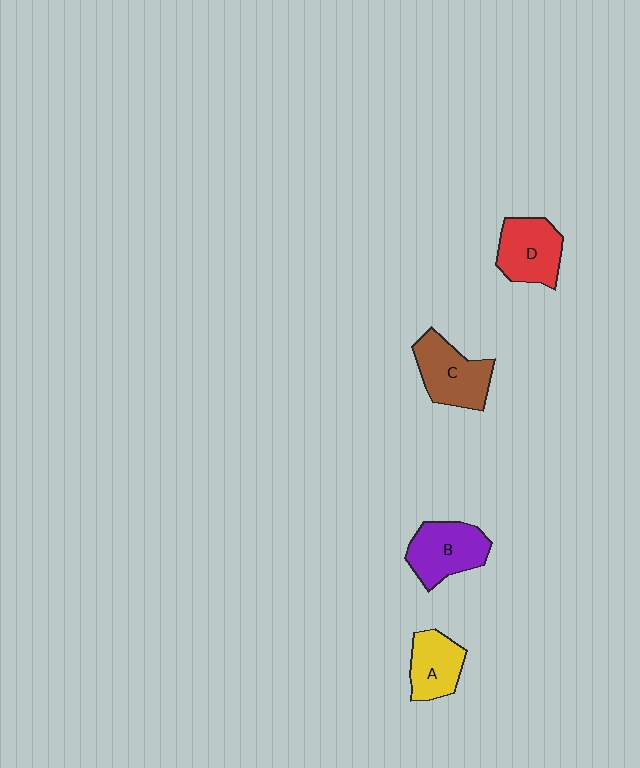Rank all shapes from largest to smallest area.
From largest to smallest: C (brown), B (purple), D (red), A (yellow).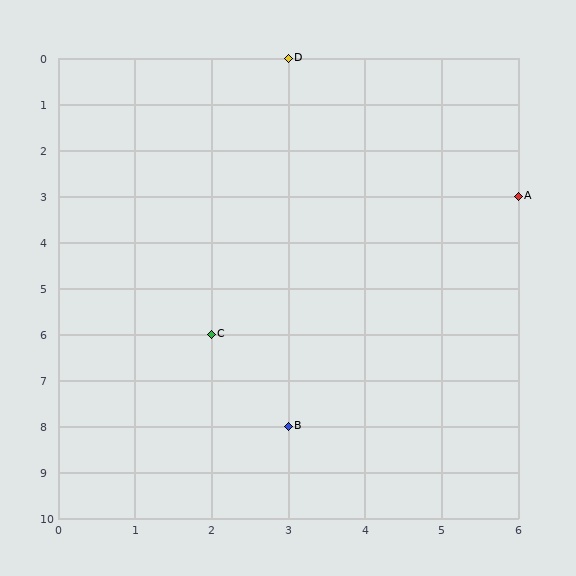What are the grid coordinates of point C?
Point C is at grid coordinates (2, 6).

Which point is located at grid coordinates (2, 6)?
Point C is at (2, 6).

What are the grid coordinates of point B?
Point B is at grid coordinates (3, 8).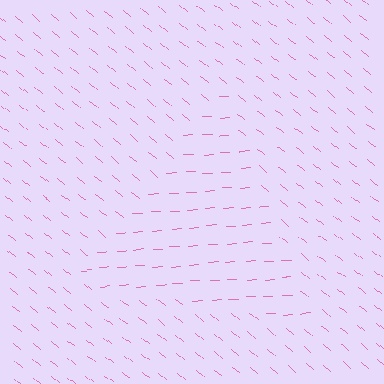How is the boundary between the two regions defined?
The boundary is defined purely by a change in line orientation (approximately 45 degrees difference). All lines are the same color and thickness.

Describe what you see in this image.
The image is filled with small pink line segments. A triangle region in the image has lines oriented differently from the surrounding lines, creating a visible texture boundary.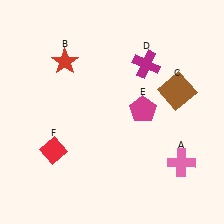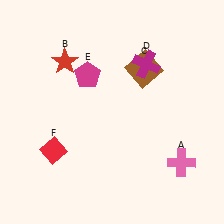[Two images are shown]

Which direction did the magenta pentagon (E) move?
The magenta pentagon (E) moved left.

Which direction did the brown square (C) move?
The brown square (C) moved left.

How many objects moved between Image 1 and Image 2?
2 objects moved between the two images.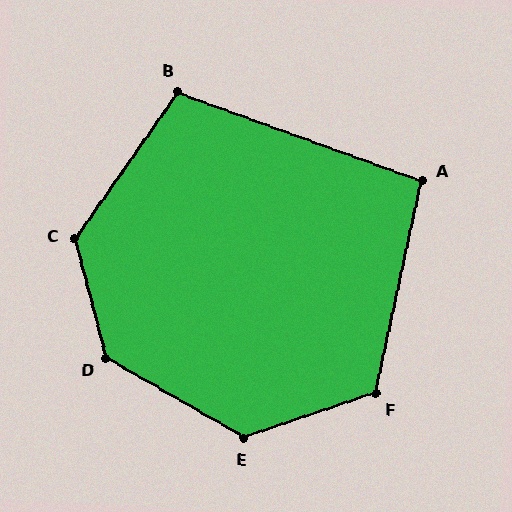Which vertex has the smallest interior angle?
A, at approximately 98 degrees.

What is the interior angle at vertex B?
Approximately 105 degrees (obtuse).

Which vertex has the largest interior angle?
D, at approximately 134 degrees.